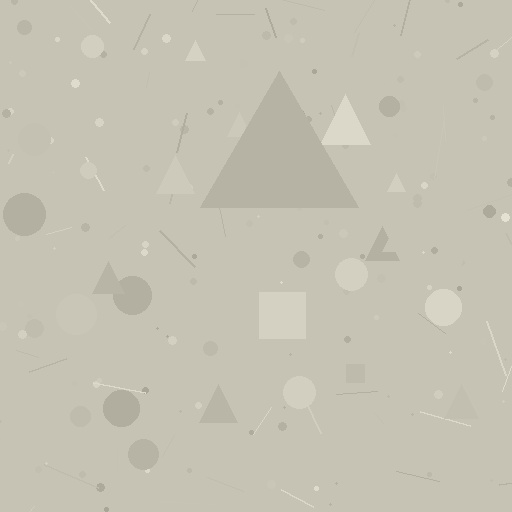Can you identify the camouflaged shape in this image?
The camouflaged shape is a triangle.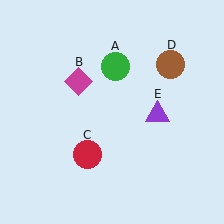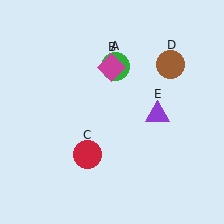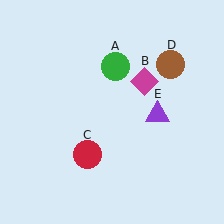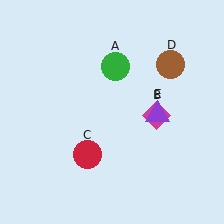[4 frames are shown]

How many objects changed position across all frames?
1 object changed position: magenta diamond (object B).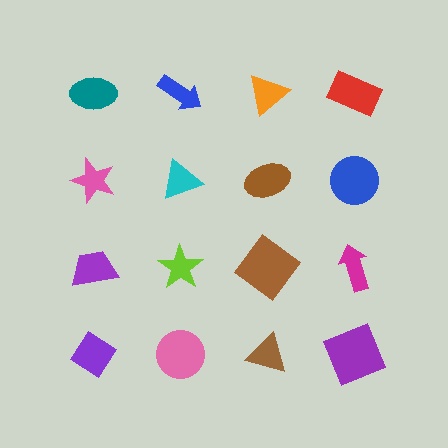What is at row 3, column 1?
A purple trapezoid.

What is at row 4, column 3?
A brown triangle.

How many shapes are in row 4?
4 shapes.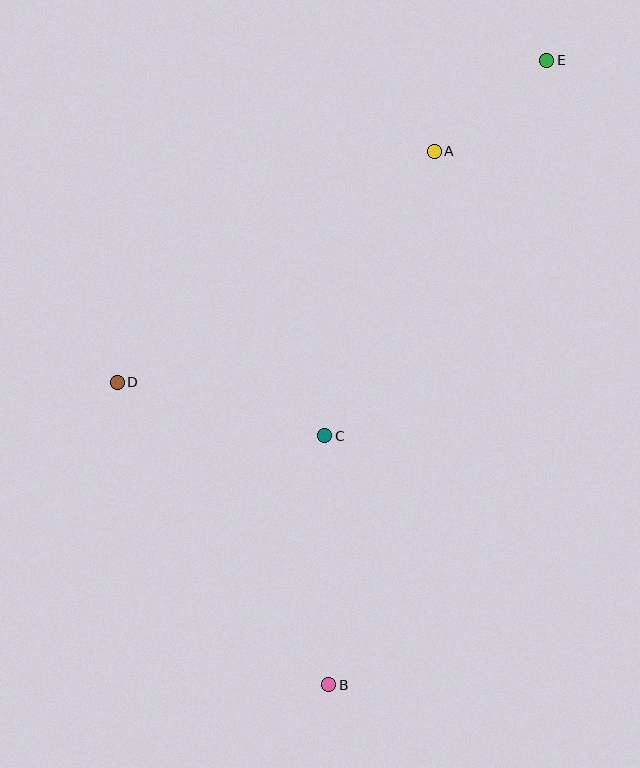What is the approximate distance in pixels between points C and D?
The distance between C and D is approximately 214 pixels.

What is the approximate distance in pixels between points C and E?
The distance between C and E is approximately 436 pixels.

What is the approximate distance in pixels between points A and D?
The distance between A and D is approximately 392 pixels.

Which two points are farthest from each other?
Points B and E are farthest from each other.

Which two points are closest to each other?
Points A and E are closest to each other.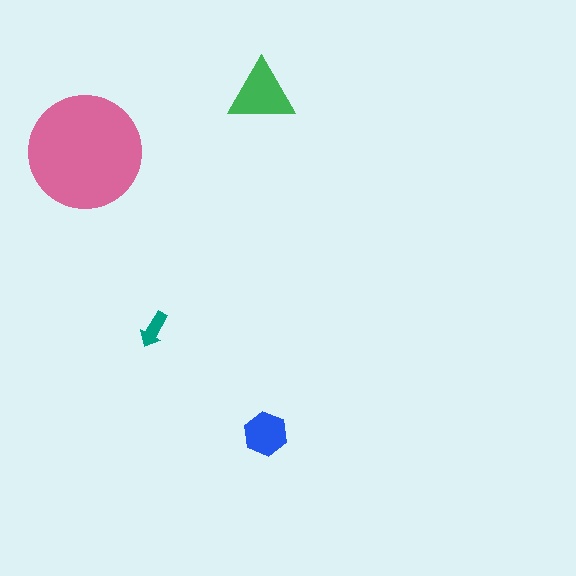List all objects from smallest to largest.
The teal arrow, the blue hexagon, the green triangle, the pink circle.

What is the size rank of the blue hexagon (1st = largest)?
3rd.